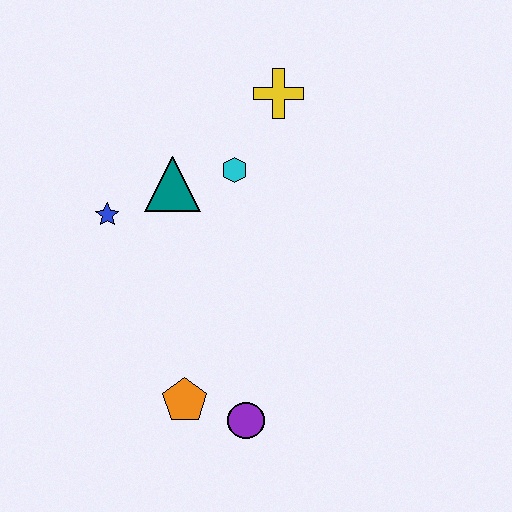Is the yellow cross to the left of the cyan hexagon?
No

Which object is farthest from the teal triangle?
The purple circle is farthest from the teal triangle.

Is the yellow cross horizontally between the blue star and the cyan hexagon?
No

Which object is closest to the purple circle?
The orange pentagon is closest to the purple circle.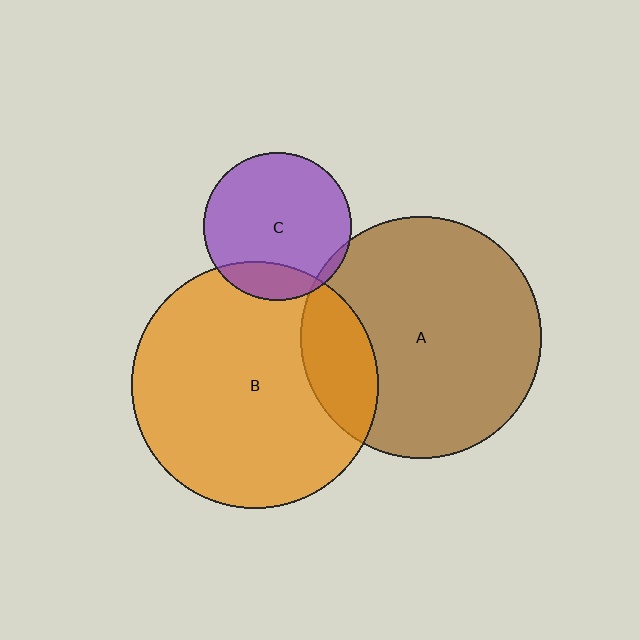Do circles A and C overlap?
Yes.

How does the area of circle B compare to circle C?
Approximately 2.8 times.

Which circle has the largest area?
Circle B (orange).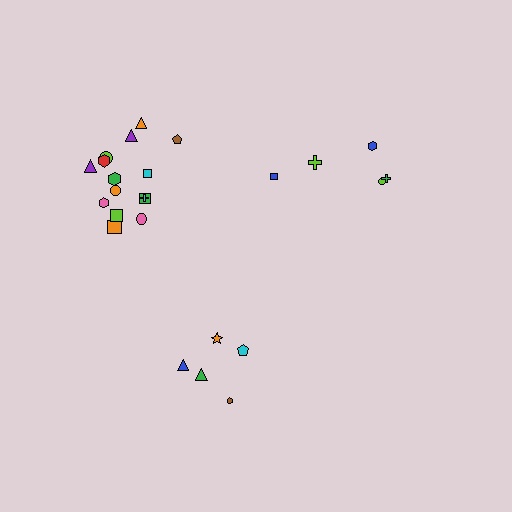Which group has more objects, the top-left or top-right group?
The top-left group.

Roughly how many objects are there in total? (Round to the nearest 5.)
Roughly 25 objects in total.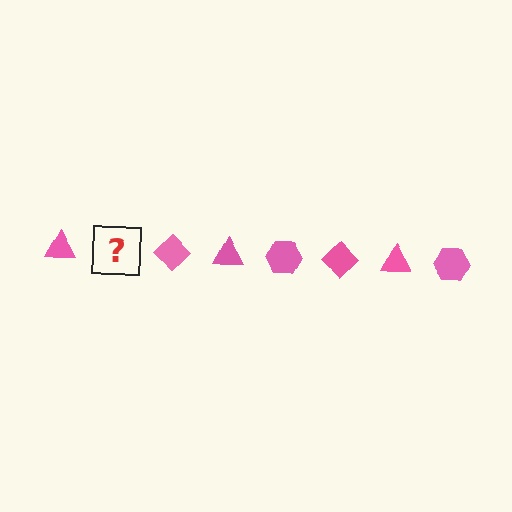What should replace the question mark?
The question mark should be replaced with a pink hexagon.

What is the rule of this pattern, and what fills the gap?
The rule is that the pattern cycles through triangle, hexagon, diamond shapes in pink. The gap should be filled with a pink hexagon.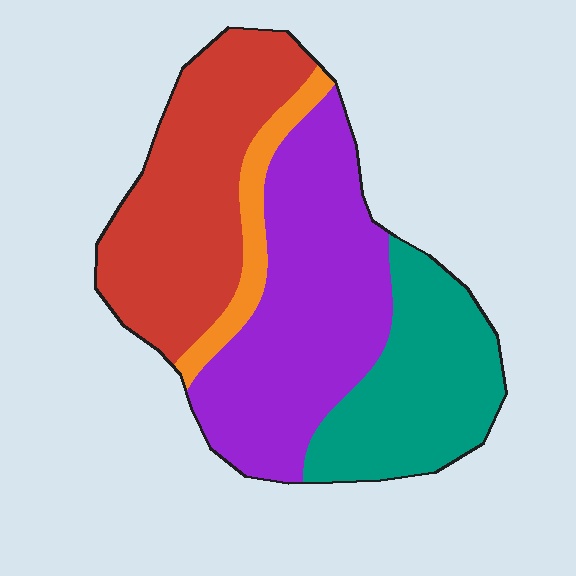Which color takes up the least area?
Orange, at roughly 5%.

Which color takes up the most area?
Purple, at roughly 35%.